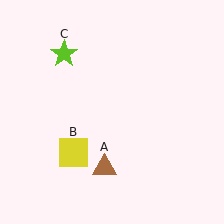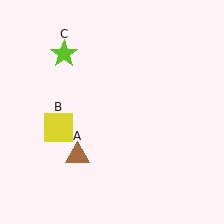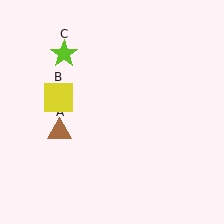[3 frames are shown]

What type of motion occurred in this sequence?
The brown triangle (object A), yellow square (object B) rotated clockwise around the center of the scene.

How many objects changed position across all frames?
2 objects changed position: brown triangle (object A), yellow square (object B).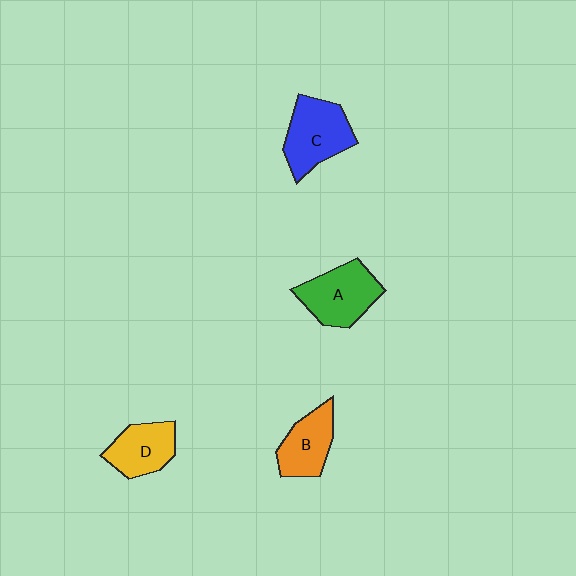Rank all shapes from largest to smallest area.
From largest to smallest: C (blue), A (green), D (yellow), B (orange).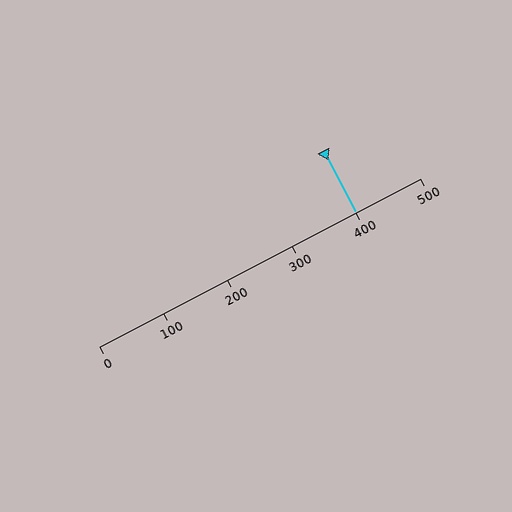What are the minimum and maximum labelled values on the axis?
The axis runs from 0 to 500.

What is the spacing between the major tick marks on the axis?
The major ticks are spaced 100 apart.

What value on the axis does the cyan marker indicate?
The marker indicates approximately 400.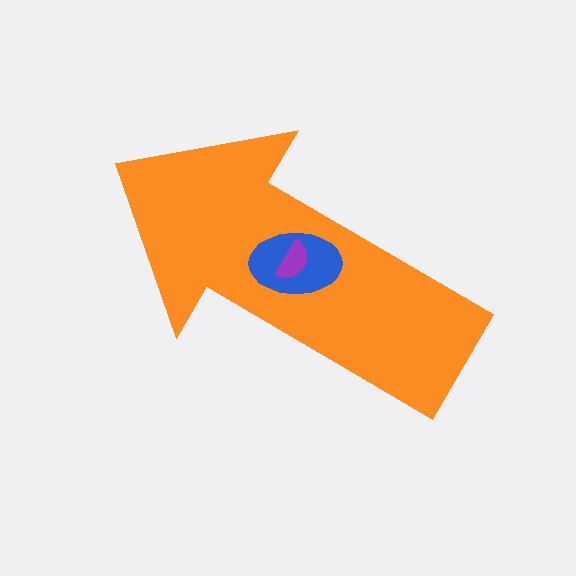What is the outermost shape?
The orange arrow.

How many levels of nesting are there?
3.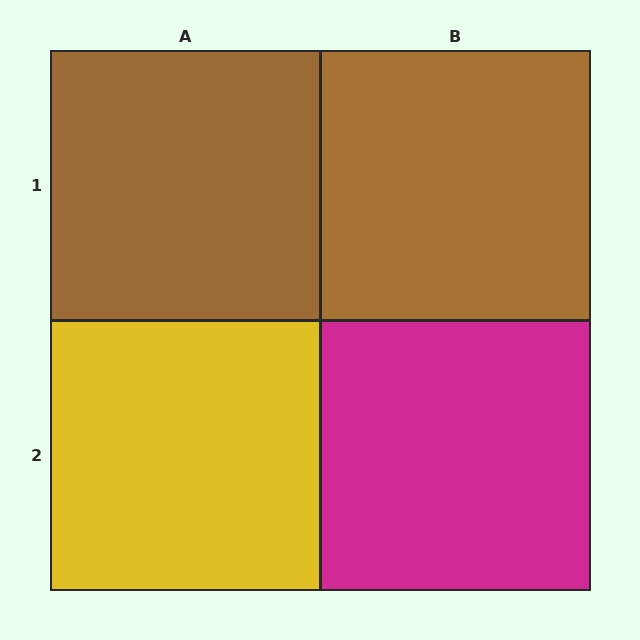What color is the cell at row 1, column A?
Brown.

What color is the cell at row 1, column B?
Brown.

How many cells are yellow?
1 cell is yellow.